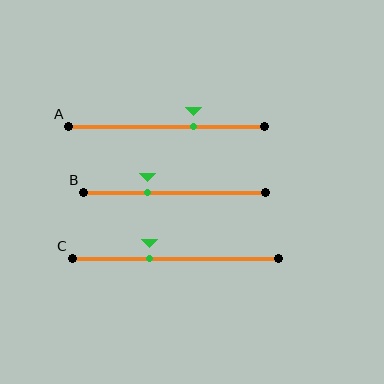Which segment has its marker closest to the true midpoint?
Segment C has its marker closest to the true midpoint.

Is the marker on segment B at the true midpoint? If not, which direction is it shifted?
No, the marker on segment B is shifted to the left by about 15% of the segment length.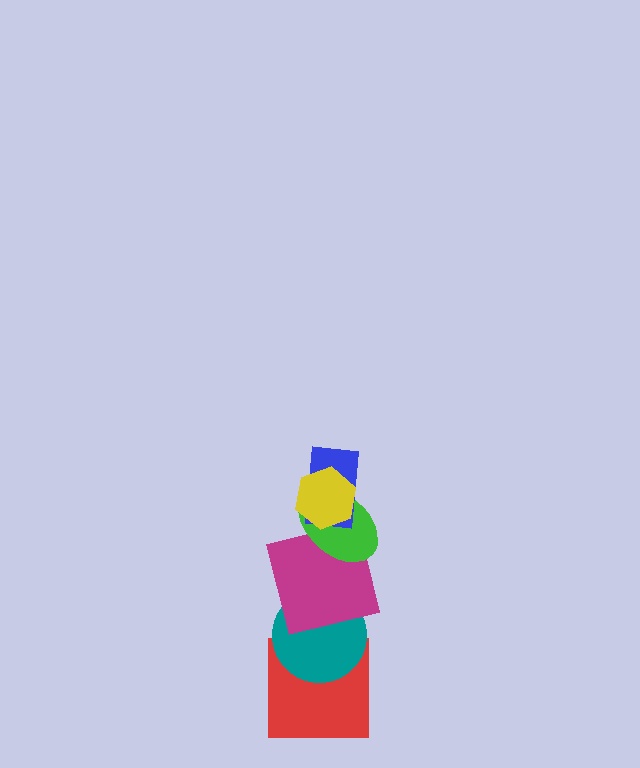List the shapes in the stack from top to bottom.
From top to bottom: the yellow hexagon, the blue rectangle, the green ellipse, the magenta square, the teal circle, the red square.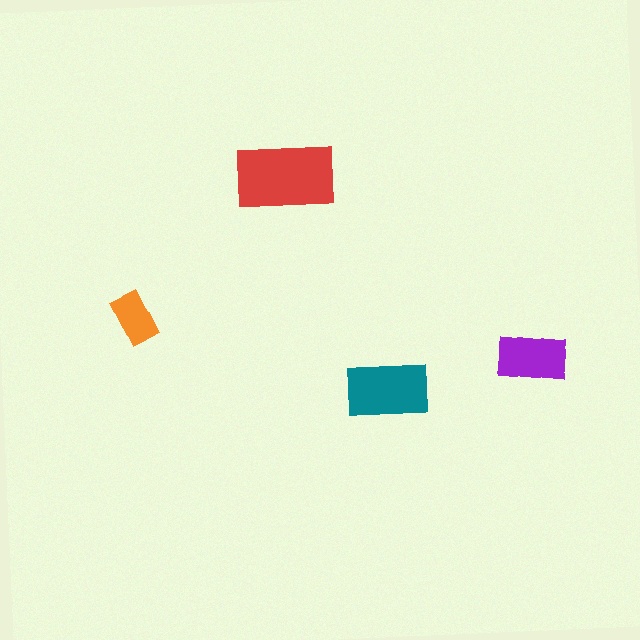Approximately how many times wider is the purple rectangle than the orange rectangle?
About 1.5 times wider.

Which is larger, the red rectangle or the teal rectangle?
The red one.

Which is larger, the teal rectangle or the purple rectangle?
The teal one.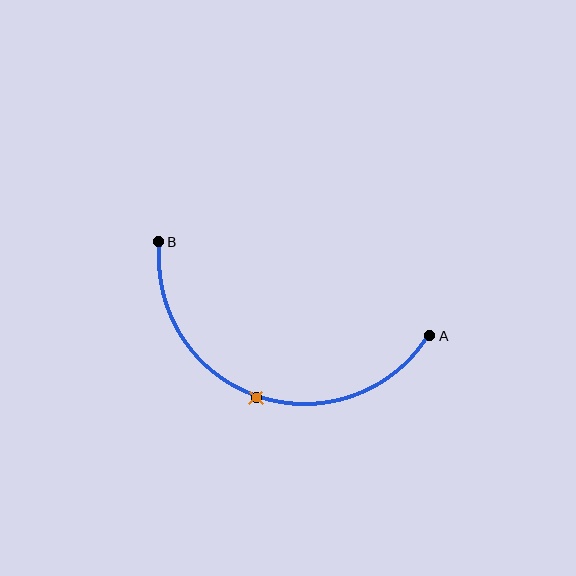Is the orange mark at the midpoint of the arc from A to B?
Yes. The orange mark lies on the arc at equal arc-length from both A and B — it is the arc midpoint.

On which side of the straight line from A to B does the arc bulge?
The arc bulges below the straight line connecting A and B.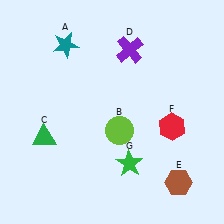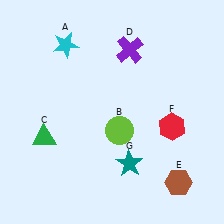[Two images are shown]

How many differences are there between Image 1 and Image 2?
There are 2 differences between the two images.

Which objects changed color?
A changed from teal to cyan. G changed from green to teal.